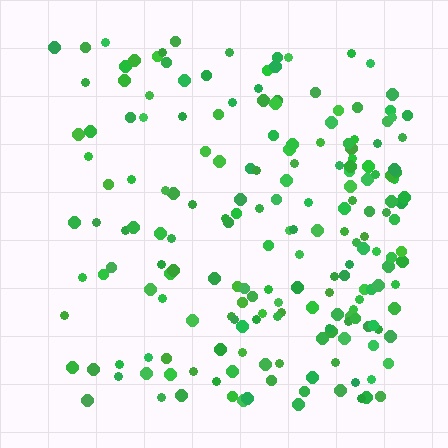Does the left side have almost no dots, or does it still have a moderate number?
Still a moderate number, just noticeably fewer than the right.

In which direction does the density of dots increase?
From left to right, with the right side densest.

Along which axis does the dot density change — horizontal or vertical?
Horizontal.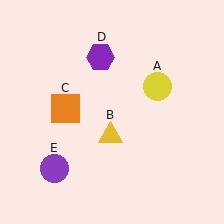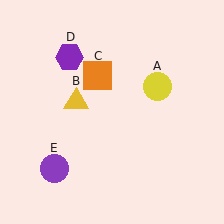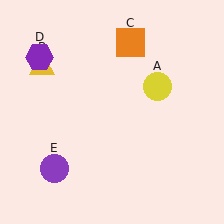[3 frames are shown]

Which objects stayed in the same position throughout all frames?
Yellow circle (object A) and purple circle (object E) remained stationary.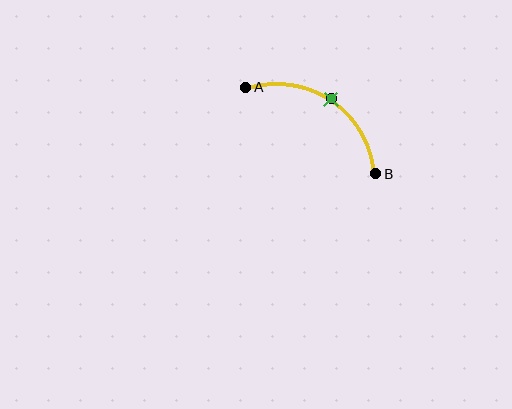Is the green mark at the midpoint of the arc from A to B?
Yes. The green mark lies on the arc at equal arc-length from both A and B — it is the arc midpoint.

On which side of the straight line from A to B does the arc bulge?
The arc bulges above the straight line connecting A and B.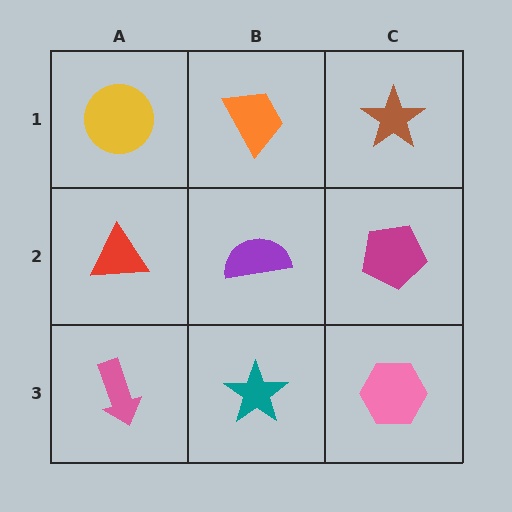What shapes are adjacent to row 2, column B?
An orange trapezoid (row 1, column B), a teal star (row 3, column B), a red triangle (row 2, column A), a magenta pentagon (row 2, column C).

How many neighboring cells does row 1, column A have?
2.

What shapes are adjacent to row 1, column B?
A purple semicircle (row 2, column B), a yellow circle (row 1, column A), a brown star (row 1, column C).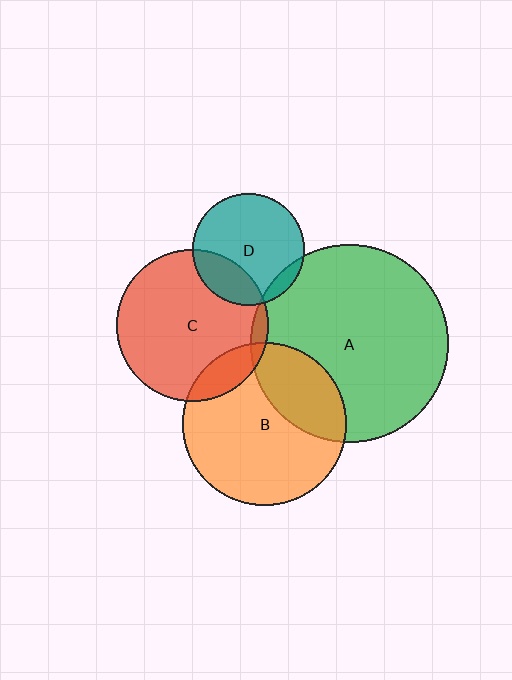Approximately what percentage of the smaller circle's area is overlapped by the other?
Approximately 15%.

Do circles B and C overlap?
Yes.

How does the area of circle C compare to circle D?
Approximately 1.8 times.